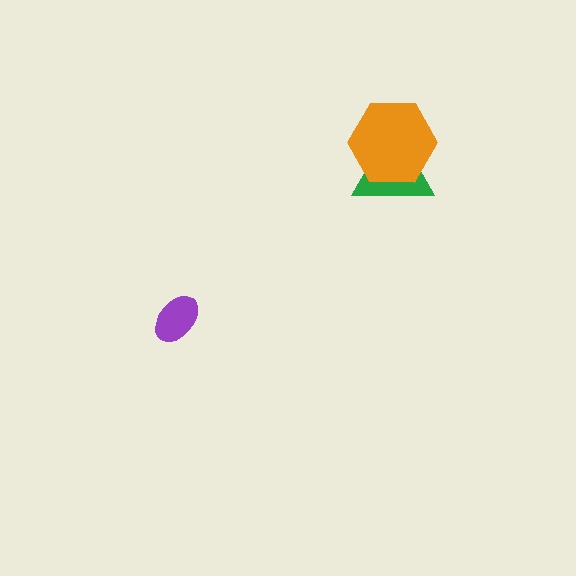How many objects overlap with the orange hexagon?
1 object overlaps with the orange hexagon.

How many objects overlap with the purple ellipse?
0 objects overlap with the purple ellipse.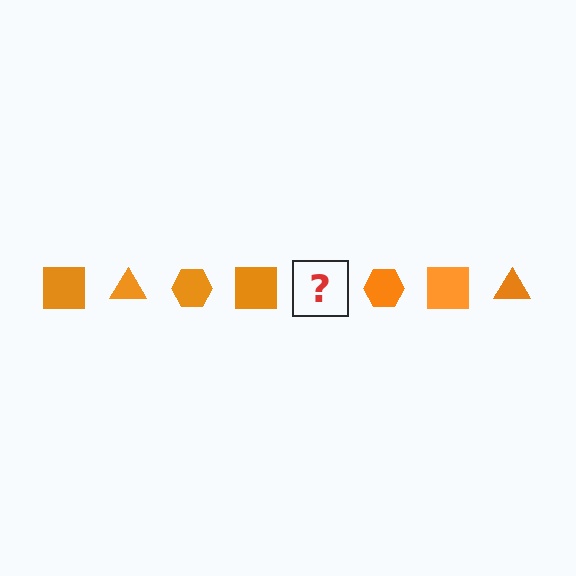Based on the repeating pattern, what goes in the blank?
The blank should be an orange triangle.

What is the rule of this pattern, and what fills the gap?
The rule is that the pattern cycles through square, triangle, hexagon shapes in orange. The gap should be filled with an orange triangle.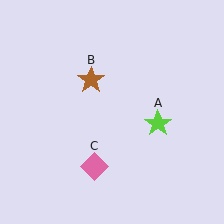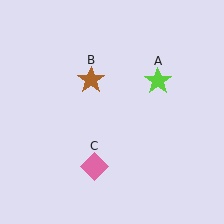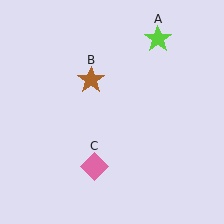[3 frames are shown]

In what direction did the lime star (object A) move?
The lime star (object A) moved up.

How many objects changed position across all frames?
1 object changed position: lime star (object A).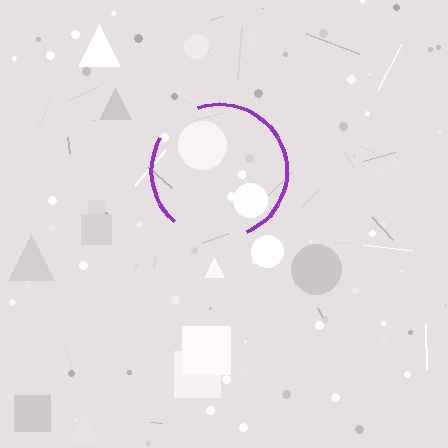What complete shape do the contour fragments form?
The contour fragments form a circle.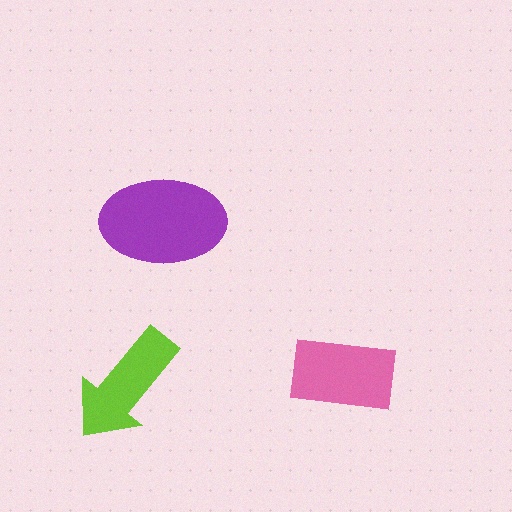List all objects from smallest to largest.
The lime arrow, the pink rectangle, the purple ellipse.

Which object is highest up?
The purple ellipse is topmost.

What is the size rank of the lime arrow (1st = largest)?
3rd.